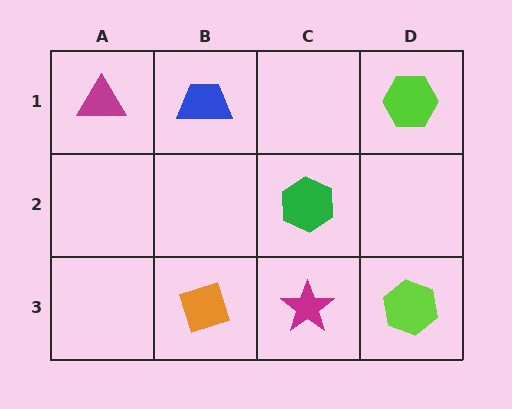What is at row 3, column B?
An orange diamond.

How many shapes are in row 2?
1 shape.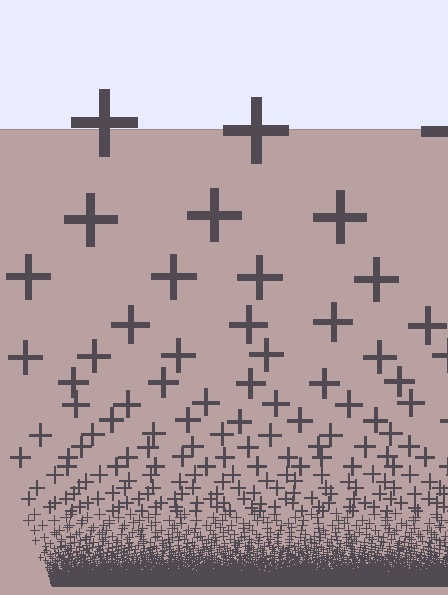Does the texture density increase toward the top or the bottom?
Density increases toward the bottom.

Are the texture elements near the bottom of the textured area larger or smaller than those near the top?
Smaller. The gradient is inverted — elements near the bottom are smaller and denser.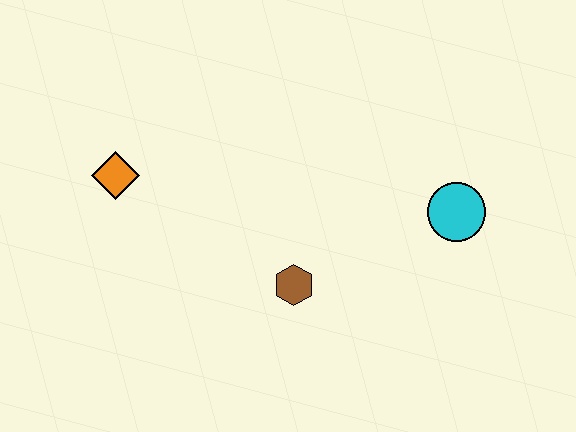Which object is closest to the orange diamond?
The brown hexagon is closest to the orange diamond.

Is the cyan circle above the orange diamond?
No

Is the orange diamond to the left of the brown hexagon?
Yes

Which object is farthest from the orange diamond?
The cyan circle is farthest from the orange diamond.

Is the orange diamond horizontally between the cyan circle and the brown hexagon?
No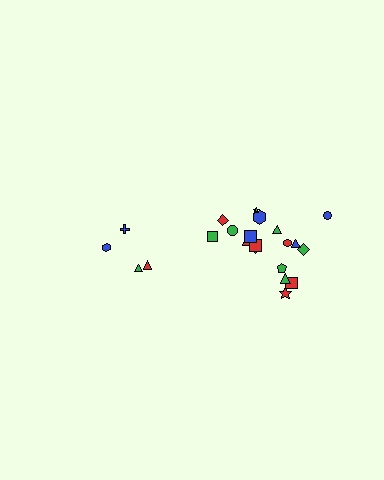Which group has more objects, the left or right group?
The right group.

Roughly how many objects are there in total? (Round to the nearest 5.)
Roughly 20 objects in total.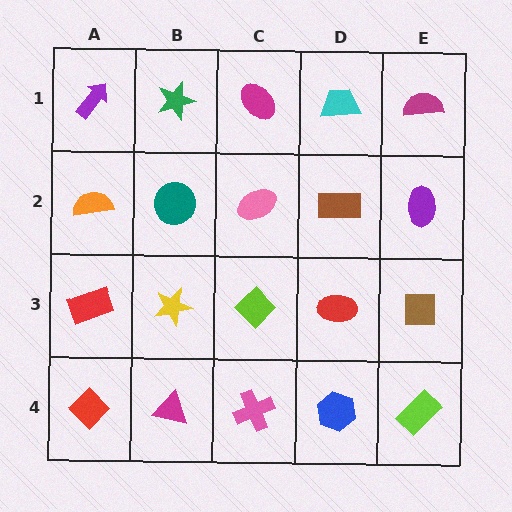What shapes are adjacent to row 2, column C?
A magenta ellipse (row 1, column C), a lime diamond (row 3, column C), a teal circle (row 2, column B), a brown rectangle (row 2, column D).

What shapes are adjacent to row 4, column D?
A red ellipse (row 3, column D), a pink cross (row 4, column C), a lime rectangle (row 4, column E).